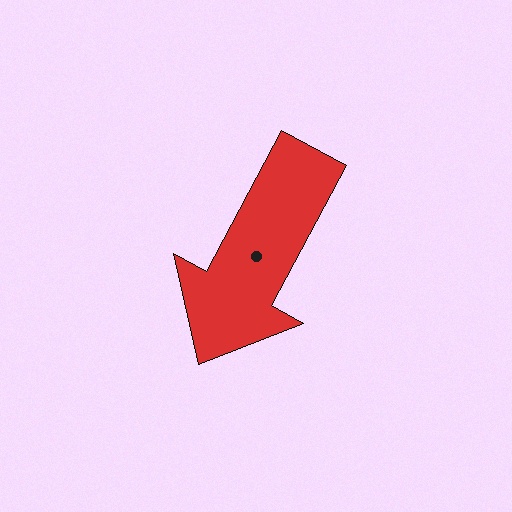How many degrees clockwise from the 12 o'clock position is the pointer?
Approximately 208 degrees.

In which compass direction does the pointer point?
Southwest.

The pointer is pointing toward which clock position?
Roughly 7 o'clock.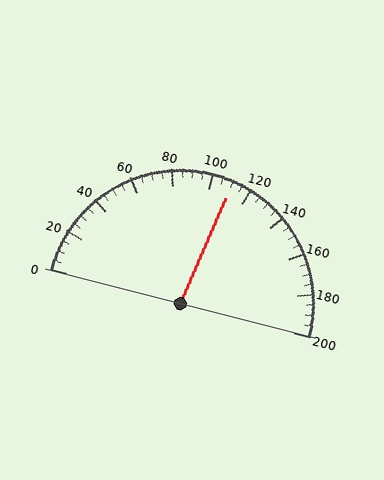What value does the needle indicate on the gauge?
The needle indicates approximately 110.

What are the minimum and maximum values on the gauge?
The gauge ranges from 0 to 200.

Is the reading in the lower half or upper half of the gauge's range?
The reading is in the upper half of the range (0 to 200).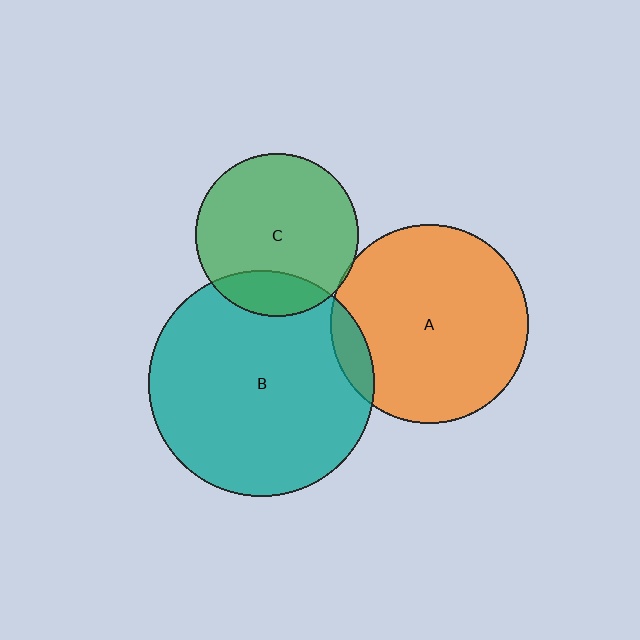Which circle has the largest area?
Circle B (teal).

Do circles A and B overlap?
Yes.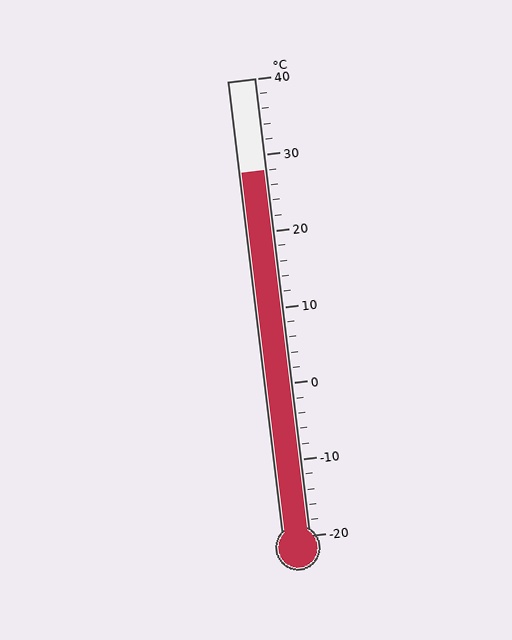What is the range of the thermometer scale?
The thermometer scale ranges from -20°C to 40°C.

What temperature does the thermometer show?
The thermometer shows approximately 28°C.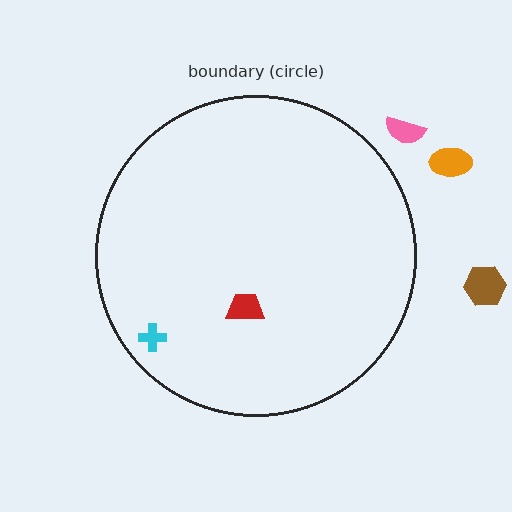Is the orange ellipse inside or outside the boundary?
Outside.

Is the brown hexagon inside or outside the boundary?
Outside.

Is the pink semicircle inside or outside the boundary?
Outside.